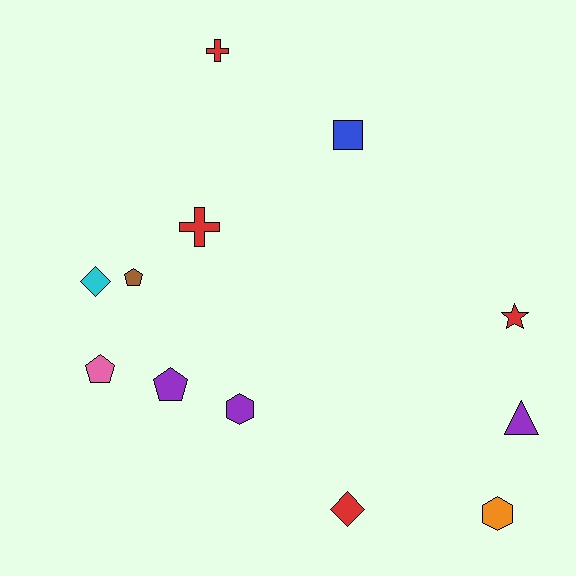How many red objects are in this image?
There are 4 red objects.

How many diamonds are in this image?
There are 2 diamonds.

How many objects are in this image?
There are 12 objects.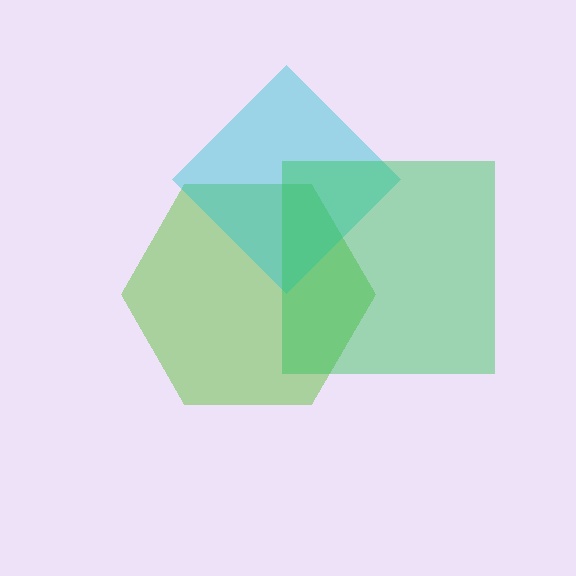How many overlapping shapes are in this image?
There are 3 overlapping shapes in the image.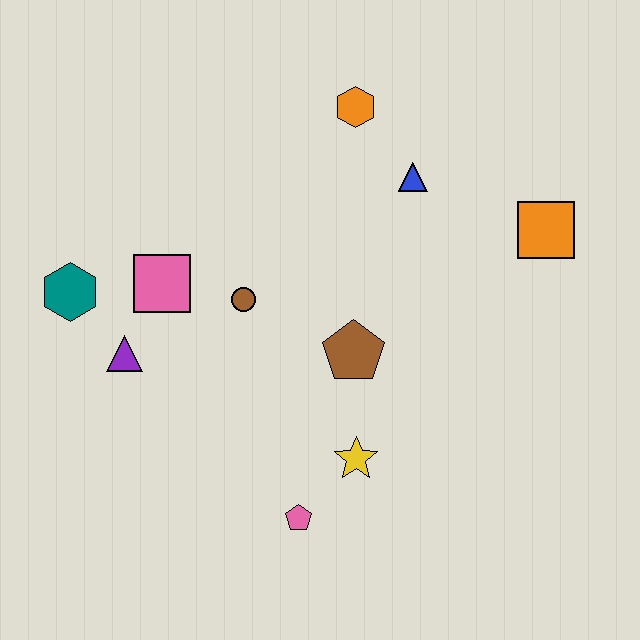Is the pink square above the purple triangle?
Yes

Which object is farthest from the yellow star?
The orange hexagon is farthest from the yellow star.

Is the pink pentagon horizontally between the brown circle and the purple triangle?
No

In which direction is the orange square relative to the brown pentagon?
The orange square is to the right of the brown pentagon.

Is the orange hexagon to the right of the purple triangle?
Yes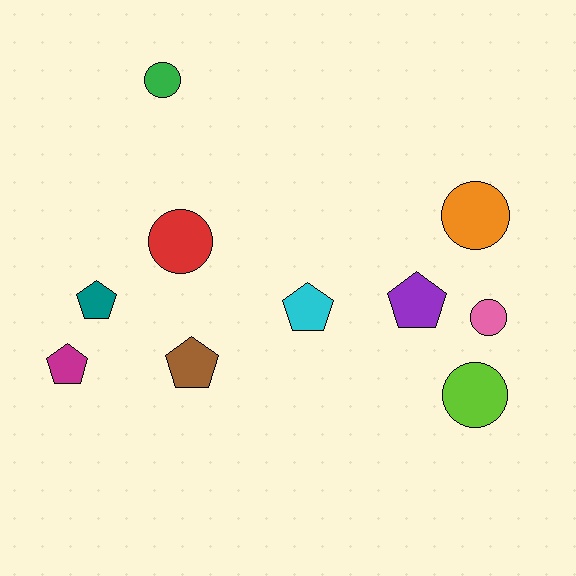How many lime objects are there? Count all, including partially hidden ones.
There is 1 lime object.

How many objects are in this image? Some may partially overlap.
There are 10 objects.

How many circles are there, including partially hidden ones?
There are 5 circles.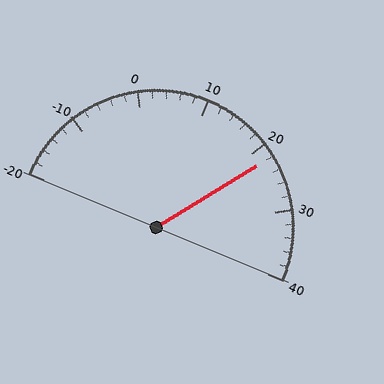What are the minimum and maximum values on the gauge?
The gauge ranges from -20 to 40.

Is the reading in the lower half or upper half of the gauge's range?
The reading is in the upper half of the range (-20 to 40).